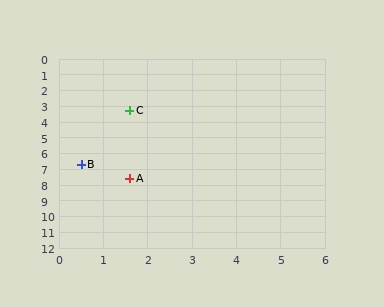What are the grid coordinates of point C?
Point C is at approximately (1.6, 3.3).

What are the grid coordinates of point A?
Point A is at approximately (1.6, 7.6).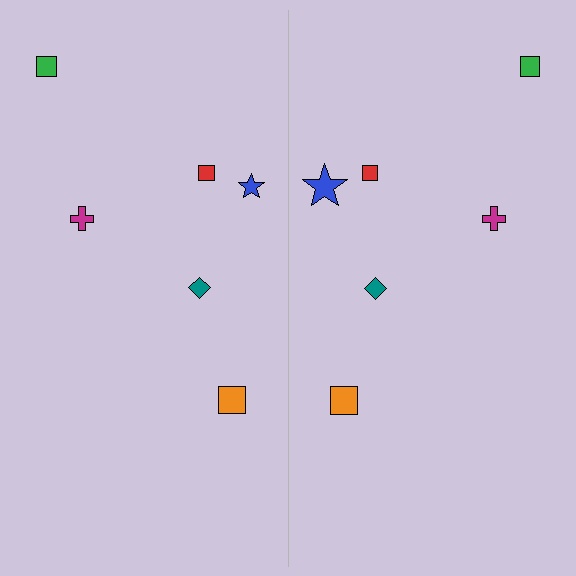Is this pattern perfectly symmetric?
No, the pattern is not perfectly symmetric. The blue star on the right side has a different size than its mirror counterpart.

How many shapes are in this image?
There are 12 shapes in this image.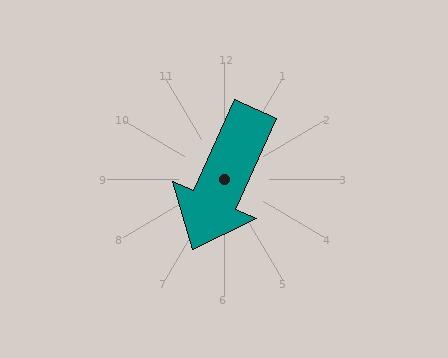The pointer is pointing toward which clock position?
Roughly 7 o'clock.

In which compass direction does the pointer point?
Southwest.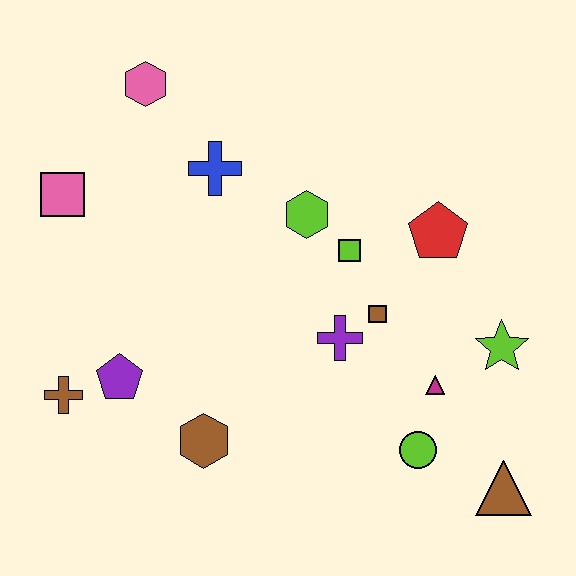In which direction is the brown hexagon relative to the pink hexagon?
The brown hexagon is below the pink hexagon.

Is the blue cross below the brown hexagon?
No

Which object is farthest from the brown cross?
The brown triangle is farthest from the brown cross.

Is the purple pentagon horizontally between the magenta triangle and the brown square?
No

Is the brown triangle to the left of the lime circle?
No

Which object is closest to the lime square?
The lime hexagon is closest to the lime square.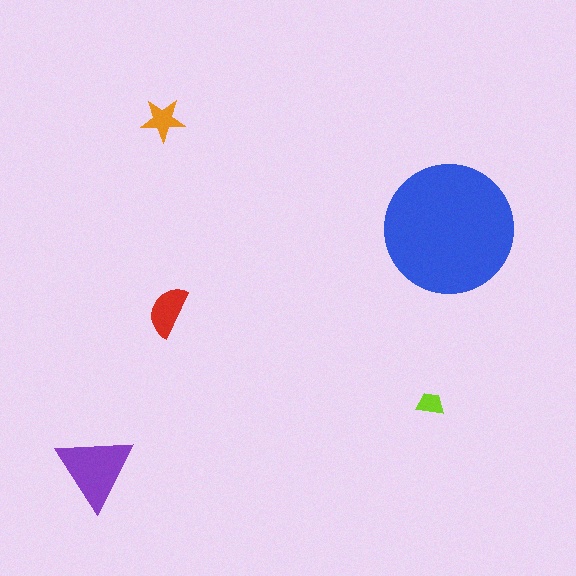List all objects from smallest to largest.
The lime trapezoid, the orange star, the red semicircle, the purple triangle, the blue circle.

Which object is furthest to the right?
The blue circle is rightmost.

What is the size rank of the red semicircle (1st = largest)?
3rd.